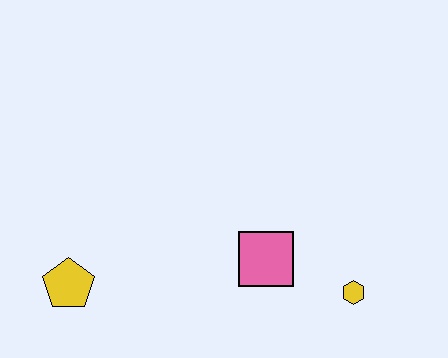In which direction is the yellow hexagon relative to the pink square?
The yellow hexagon is to the right of the pink square.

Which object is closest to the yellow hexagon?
The pink square is closest to the yellow hexagon.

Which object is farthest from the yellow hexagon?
The yellow pentagon is farthest from the yellow hexagon.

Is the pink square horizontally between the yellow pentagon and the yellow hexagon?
Yes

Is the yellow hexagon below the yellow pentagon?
Yes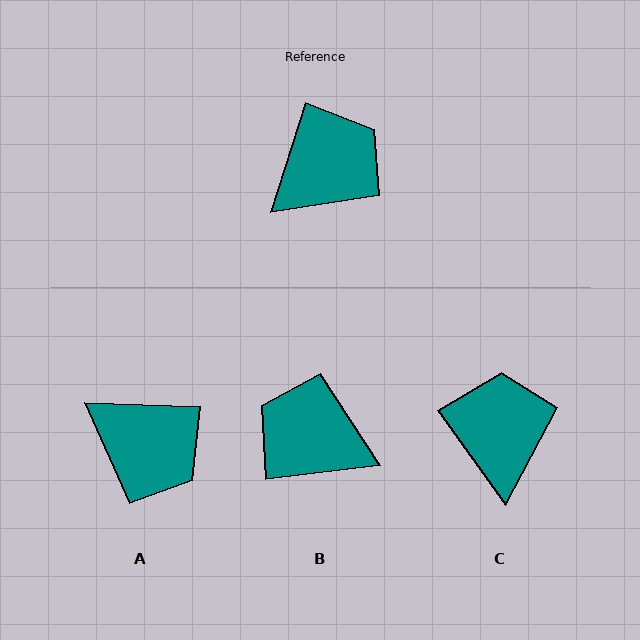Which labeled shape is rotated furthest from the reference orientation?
B, about 114 degrees away.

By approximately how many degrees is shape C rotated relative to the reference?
Approximately 53 degrees counter-clockwise.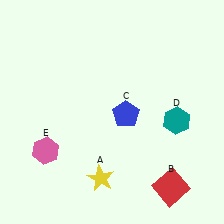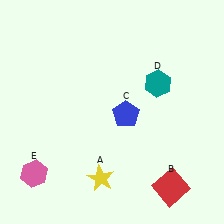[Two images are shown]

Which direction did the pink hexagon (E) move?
The pink hexagon (E) moved down.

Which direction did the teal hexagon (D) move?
The teal hexagon (D) moved up.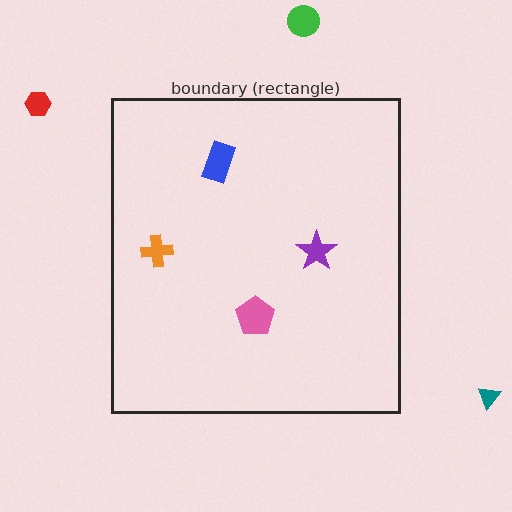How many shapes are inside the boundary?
4 inside, 3 outside.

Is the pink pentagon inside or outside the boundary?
Inside.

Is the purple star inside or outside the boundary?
Inside.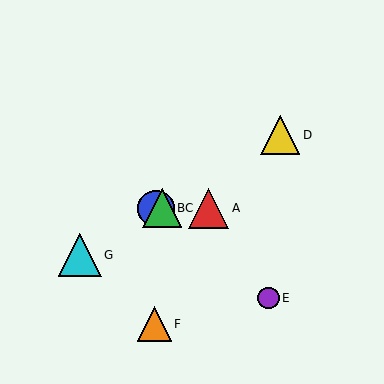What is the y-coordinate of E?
Object E is at y≈298.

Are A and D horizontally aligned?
No, A is at y≈208 and D is at y≈135.